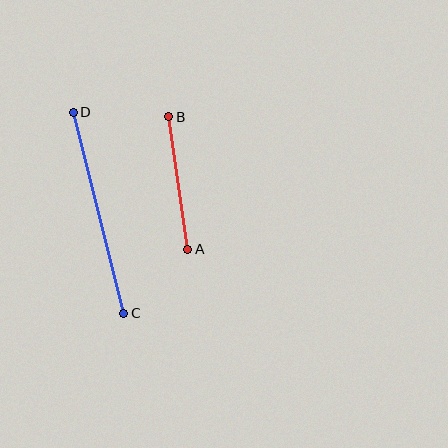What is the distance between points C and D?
The distance is approximately 207 pixels.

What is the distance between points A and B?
The distance is approximately 134 pixels.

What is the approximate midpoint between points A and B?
The midpoint is at approximately (178, 183) pixels.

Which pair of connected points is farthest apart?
Points C and D are farthest apart.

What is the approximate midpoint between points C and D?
The midpoint is at approximately (98, 213) pixels.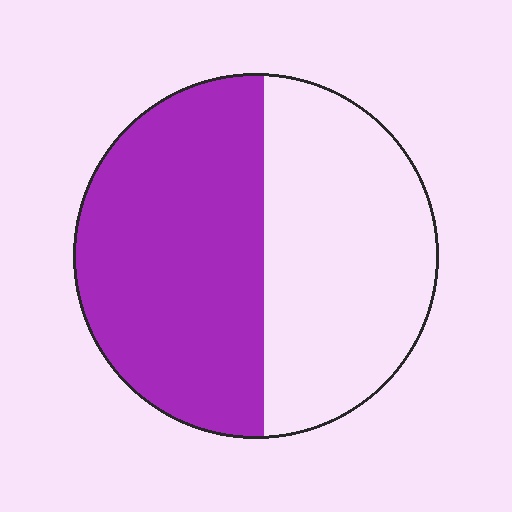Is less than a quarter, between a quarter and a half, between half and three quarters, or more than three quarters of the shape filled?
Between half and three quarters.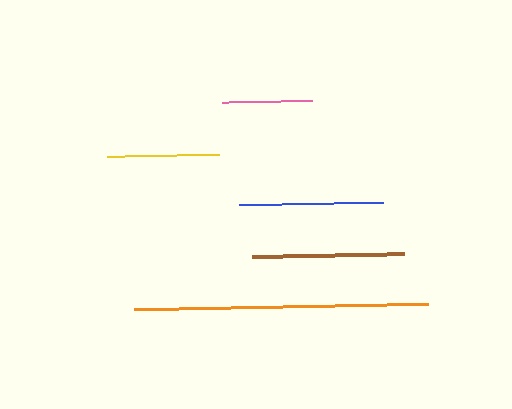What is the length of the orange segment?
The orange segment is approximately 293 pixels long.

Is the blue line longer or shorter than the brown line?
The brown line is longer than the blue line.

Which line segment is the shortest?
The pink line is the shortest at approximately 90 pixels.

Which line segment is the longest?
The orange line is the longest at approximately 293 pixels.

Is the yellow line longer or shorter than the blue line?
The blue line is longer than the yellow line.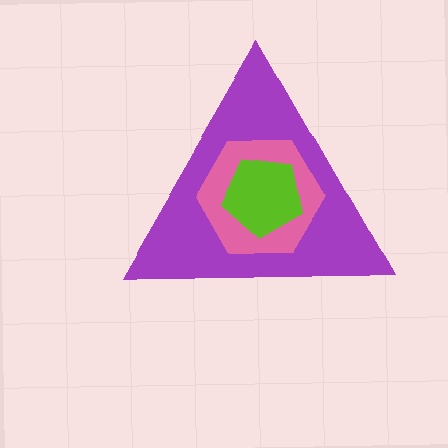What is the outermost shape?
The purple triangle.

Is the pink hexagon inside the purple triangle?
Yes.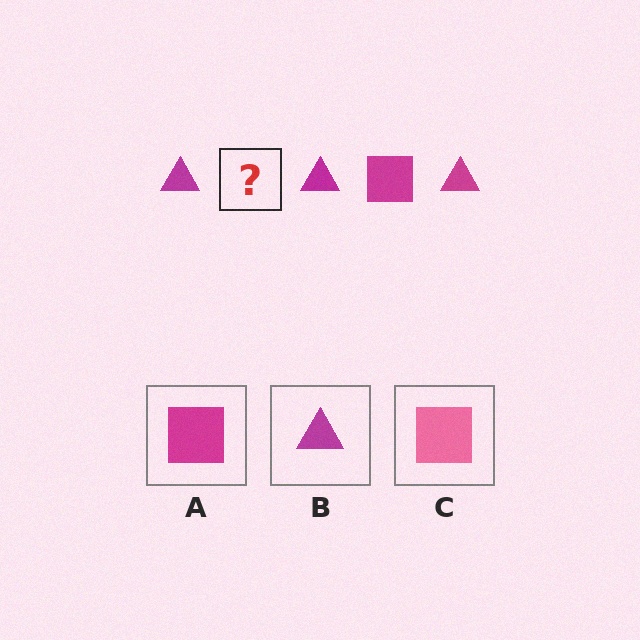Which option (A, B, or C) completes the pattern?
A.